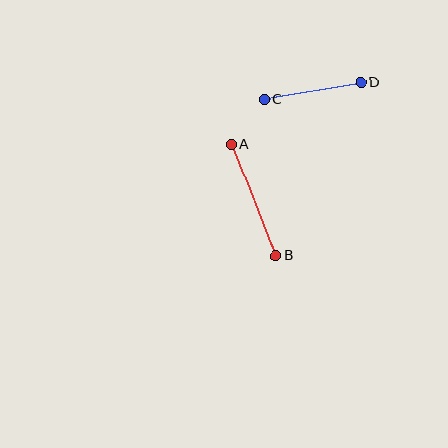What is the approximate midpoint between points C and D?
The midpoint is at approximately (313, 91) pixels.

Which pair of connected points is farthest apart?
Points A and B are farthest apart.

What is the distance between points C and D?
The distance is approximately 98 pixels.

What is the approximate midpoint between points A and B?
The midpoint is at approximately (254, 200) pixels.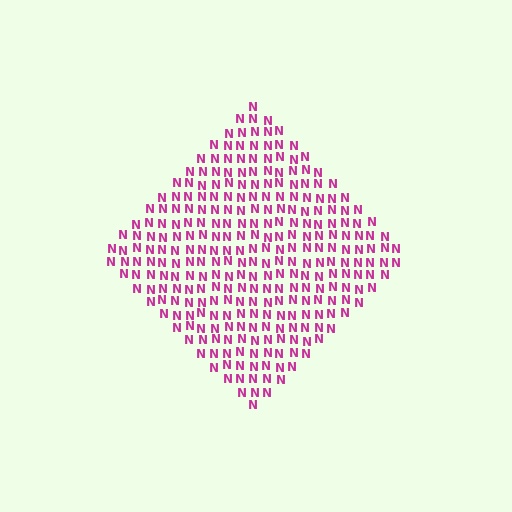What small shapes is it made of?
It is made of small letter N's.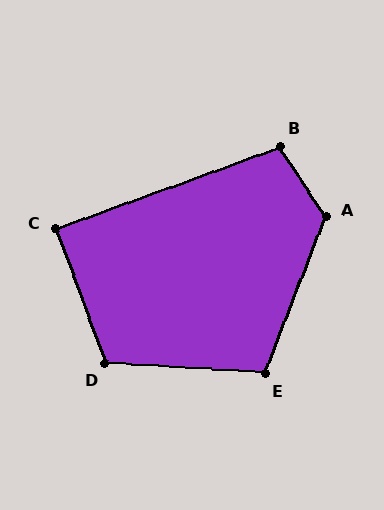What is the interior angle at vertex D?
Approximately 114 degrees (obtuse).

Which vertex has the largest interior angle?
A, at approximately 126 degrees.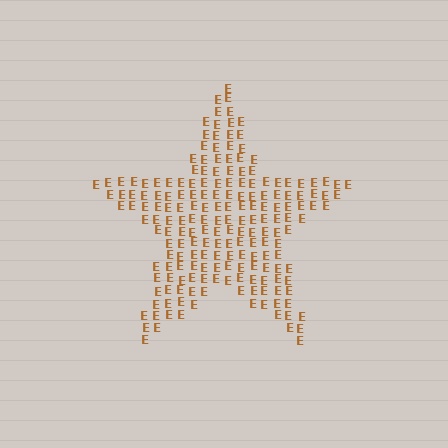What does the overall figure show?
The overall figure shows a star.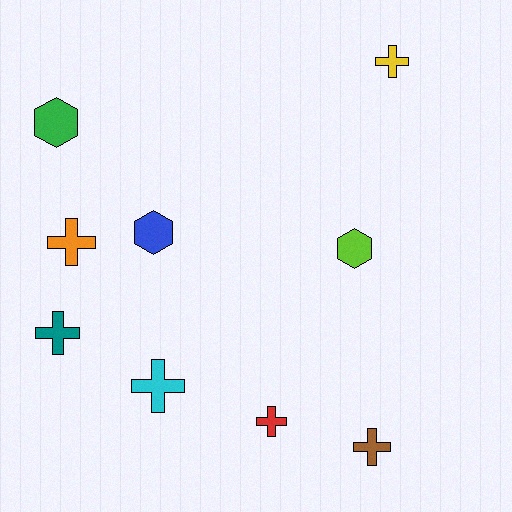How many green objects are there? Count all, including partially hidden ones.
There is 1 green object.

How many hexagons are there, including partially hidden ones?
There are 3 hexagons.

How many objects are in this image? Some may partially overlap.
There are 9 objects.